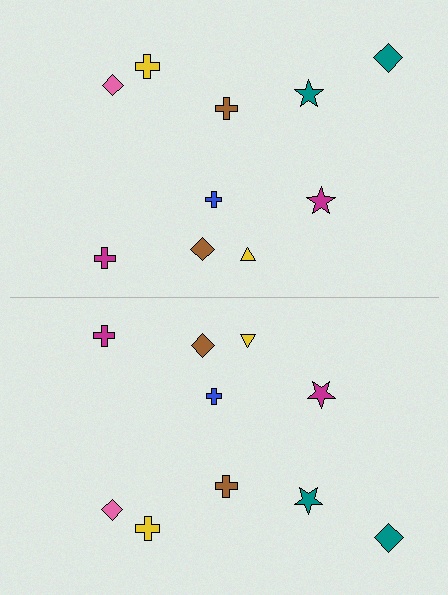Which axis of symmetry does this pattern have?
The pattern has a horizontal axis of symmetry running through the center of the image.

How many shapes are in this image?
There are 20 shapes in this image.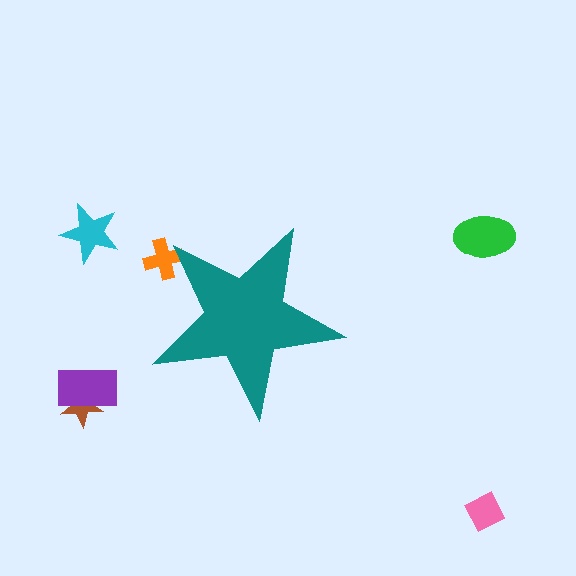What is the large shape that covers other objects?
A teal star.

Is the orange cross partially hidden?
Yes, the orange cross is partially hidden behind the teal star.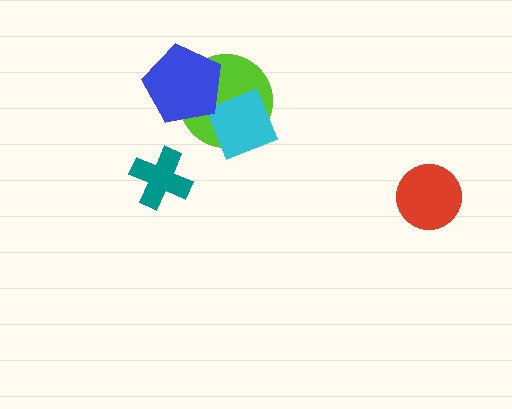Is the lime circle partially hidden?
Yes, it is partially covered by another shape.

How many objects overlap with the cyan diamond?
2 objects overlap with the cyan diamond.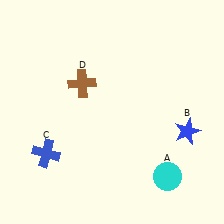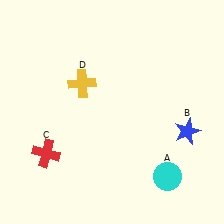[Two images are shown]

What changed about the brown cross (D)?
In Image 1, D is brown. In Image 2, it changed to yellow.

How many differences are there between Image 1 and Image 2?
There are 2 differences between the two images.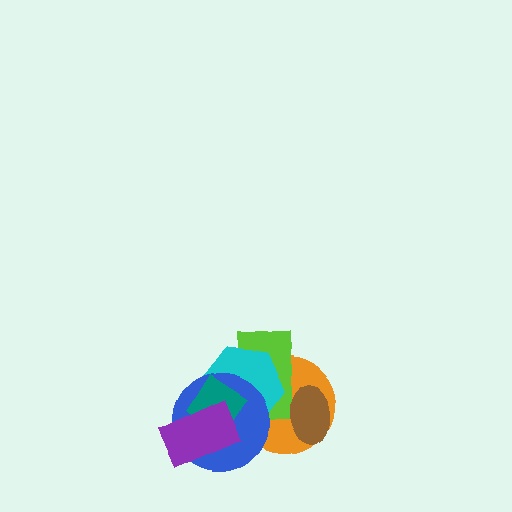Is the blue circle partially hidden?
Yes, it is partially covered by another shape.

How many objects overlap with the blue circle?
5 objects overlap with the blue circle.